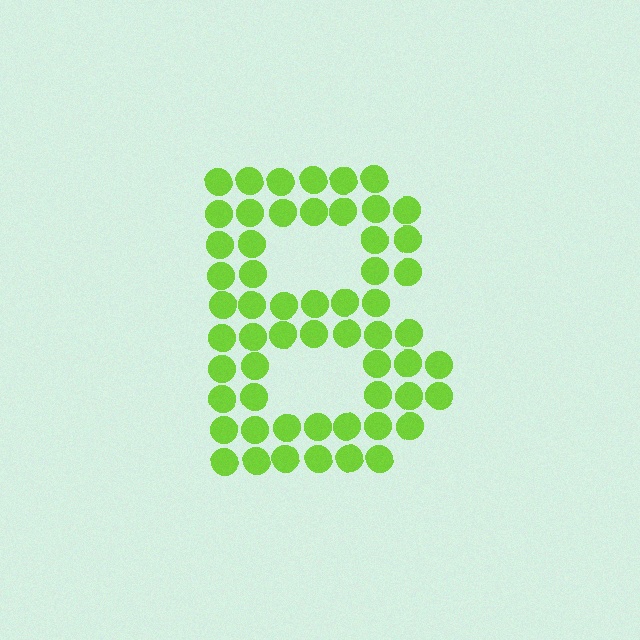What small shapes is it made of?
It is made of small circles.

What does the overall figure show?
The overall figure shows the letter B.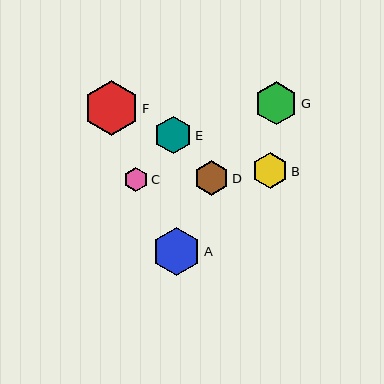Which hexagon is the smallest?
Hexagon C is the smallest with a size of approximately 24 pixels.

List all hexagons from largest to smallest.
From largest to smallest: F, A, G, E, B, D, C.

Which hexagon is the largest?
Hexagon F is the largest with a size of approximately 55 pixels.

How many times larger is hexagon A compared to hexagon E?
Hexagon A is approximately 1.3 times the size of hexagon E.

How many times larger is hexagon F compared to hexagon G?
Hexagon F is approximately 1.3 times the size of hexagon G.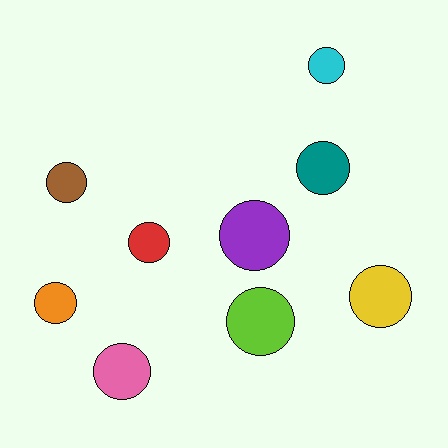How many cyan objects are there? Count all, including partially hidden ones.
There is 1 cyan object.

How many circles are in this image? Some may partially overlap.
There are 9 circles.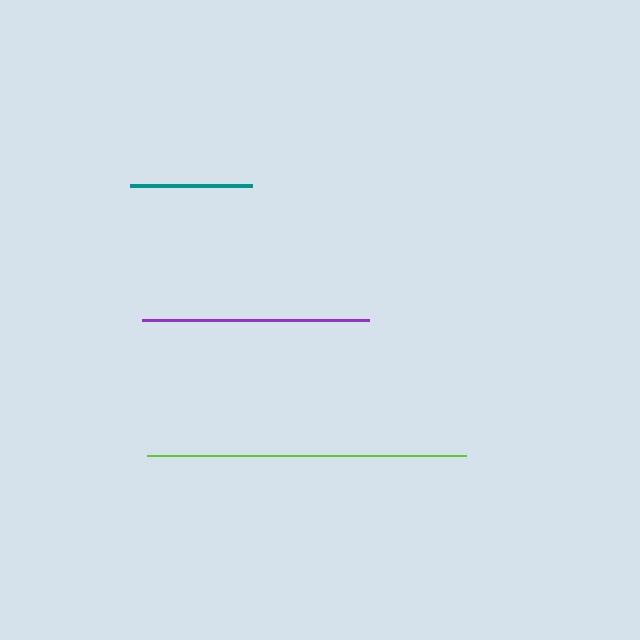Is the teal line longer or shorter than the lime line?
The lime line is longer than the teal line.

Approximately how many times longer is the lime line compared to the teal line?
The lime line is approximately 2.6 times the length of the teal line.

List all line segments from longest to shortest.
From longest to shortest: lime, purple, teal.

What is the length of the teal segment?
The teal segment is approximately 123 pixels long.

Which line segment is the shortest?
The teal line is the shortest at approximately 123 pixels.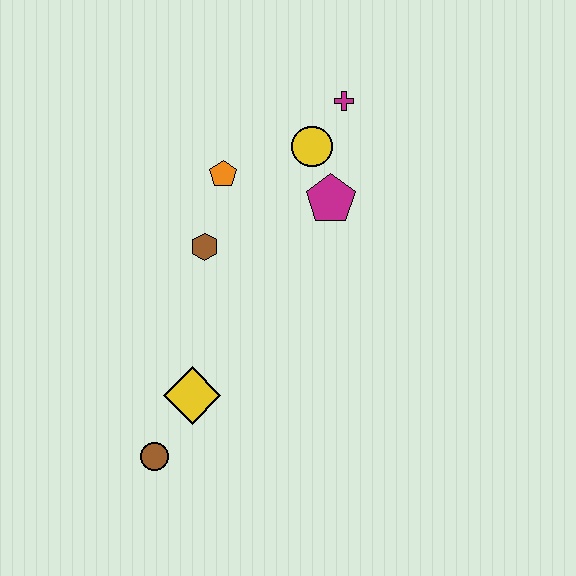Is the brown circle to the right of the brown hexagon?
No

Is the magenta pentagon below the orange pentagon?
Yes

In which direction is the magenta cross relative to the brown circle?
The magenta cross is above the brown circle.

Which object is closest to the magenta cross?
The yellow circle is closest to the magenta cross.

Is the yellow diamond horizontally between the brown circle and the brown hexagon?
Yes